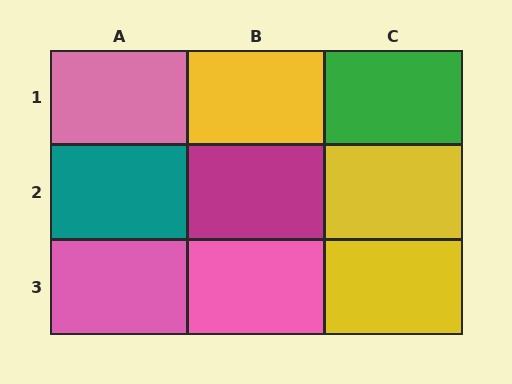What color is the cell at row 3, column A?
Pink.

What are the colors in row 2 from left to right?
Teal, magenta, yellow.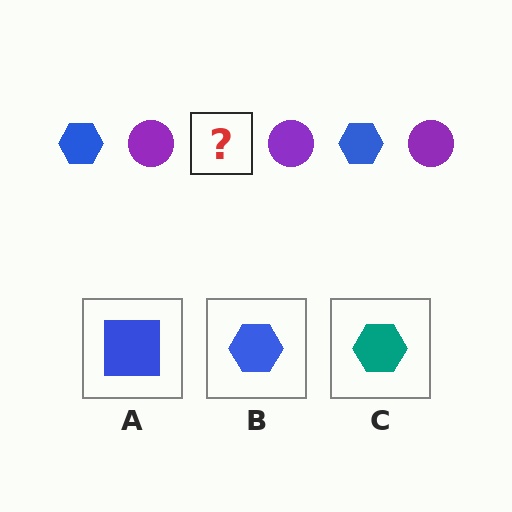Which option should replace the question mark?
Option B.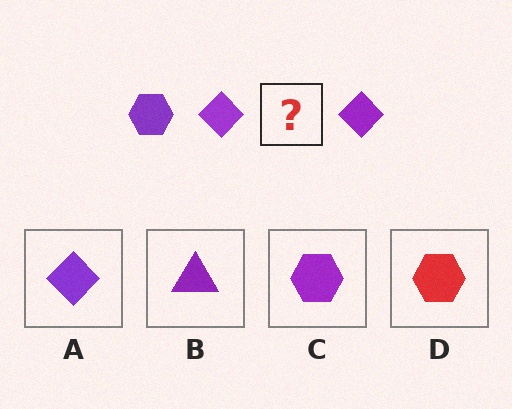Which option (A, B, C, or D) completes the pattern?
C.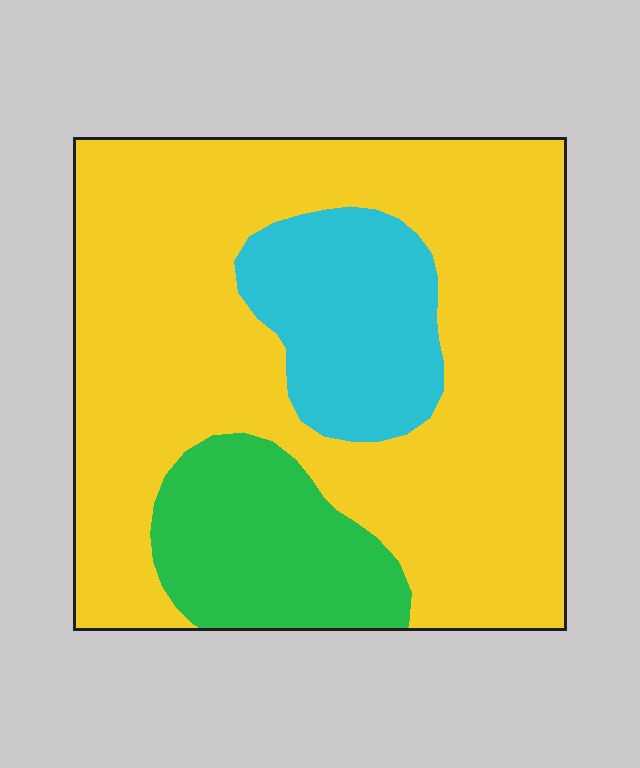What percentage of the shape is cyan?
Cyan takes up about one sixth (1/6) of the shape.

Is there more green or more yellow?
Yellow.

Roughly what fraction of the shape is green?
Green takes up less than a sixth of the shape.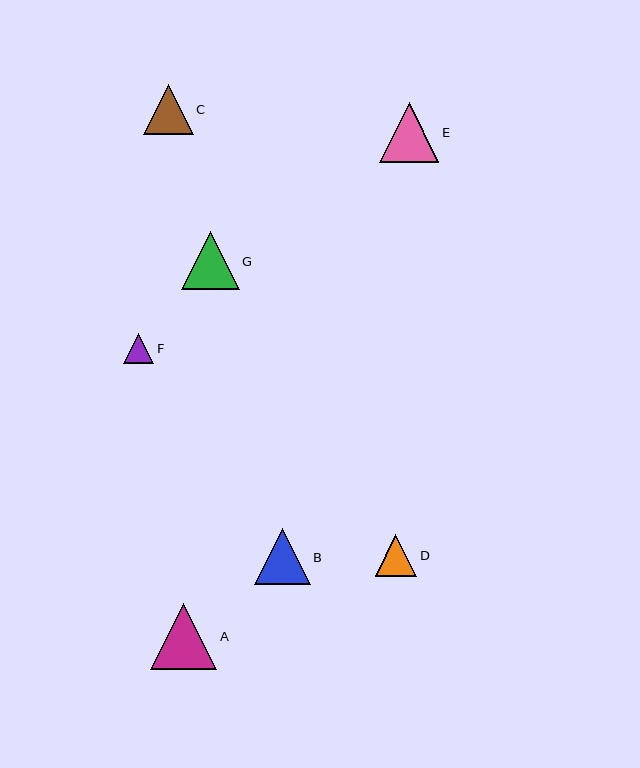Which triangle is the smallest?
Triangle F is the smallest with a size of approximately 30 pixels.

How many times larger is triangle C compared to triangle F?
Triangle C is approximately 1.7 times the size of triangle F.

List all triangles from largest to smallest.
From largest to smallest: A, E, G, B, C, D, F.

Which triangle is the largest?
Triangle A is the largest with a size of approximately 66 pixels.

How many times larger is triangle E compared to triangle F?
Triangle E is approximately 2.0 times the size of triangle F.